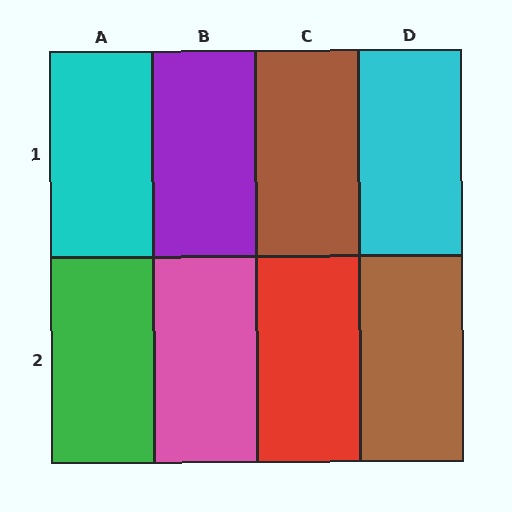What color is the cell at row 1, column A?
Cyan.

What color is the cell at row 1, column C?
Brown.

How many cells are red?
1 cell is red.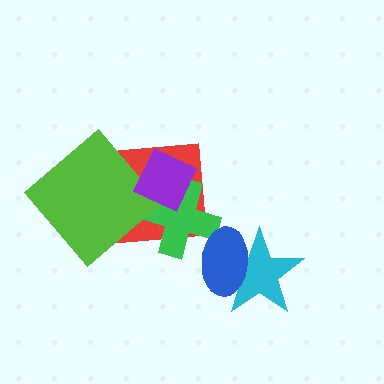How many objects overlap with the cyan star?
1 object overlaps with the cyan star.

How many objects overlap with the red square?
3 objects overlap with the red square.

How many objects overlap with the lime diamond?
1 object overlaps with the lime diamond.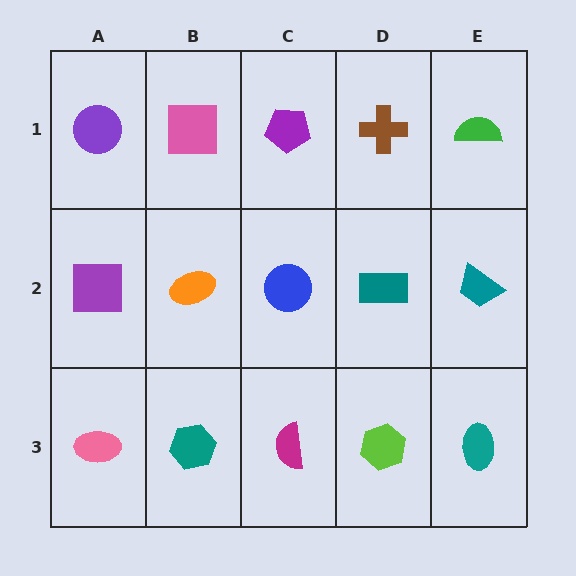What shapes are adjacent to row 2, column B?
A pink square (row 1, column B), a teal hexagon (row 3, column B), a purple square (row 2, column A), a blue circle (row 2, column C).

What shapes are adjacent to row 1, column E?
A teal trapezoid (row 2, column E), a brown cross (row 1, column D).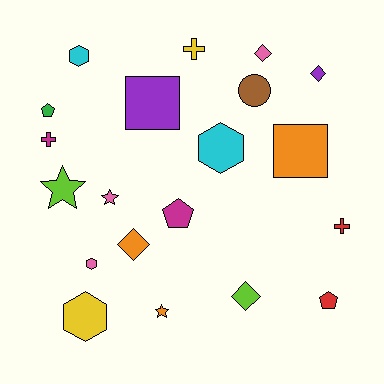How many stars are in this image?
There are 3 stars.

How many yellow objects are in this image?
There are 2 yellow objects.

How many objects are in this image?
There are 20 objects.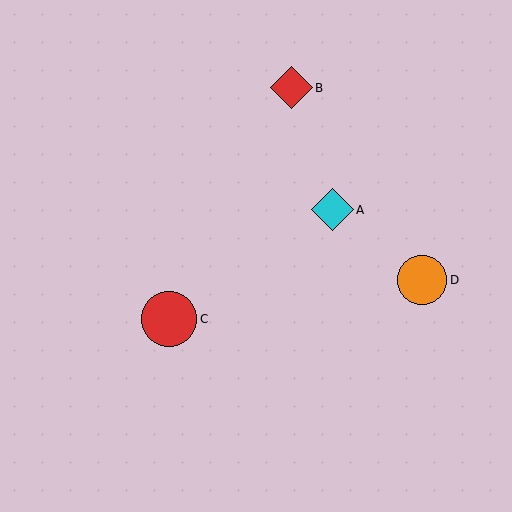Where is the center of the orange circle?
The center of the orange circle is at (422, 280).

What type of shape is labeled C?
Shape C is a red circle.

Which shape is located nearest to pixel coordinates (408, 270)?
The orange circle (labeled D) at (422, 280) is nearest to that location.